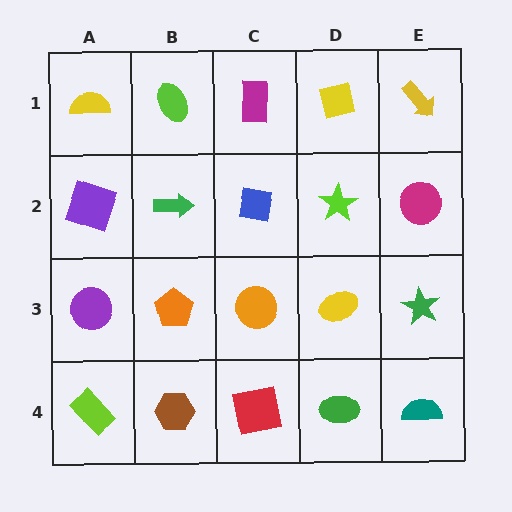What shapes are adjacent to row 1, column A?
A purple square (row 2, column A), a lime ellipse (row 1, column B).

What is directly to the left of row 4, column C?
A brown hexagon.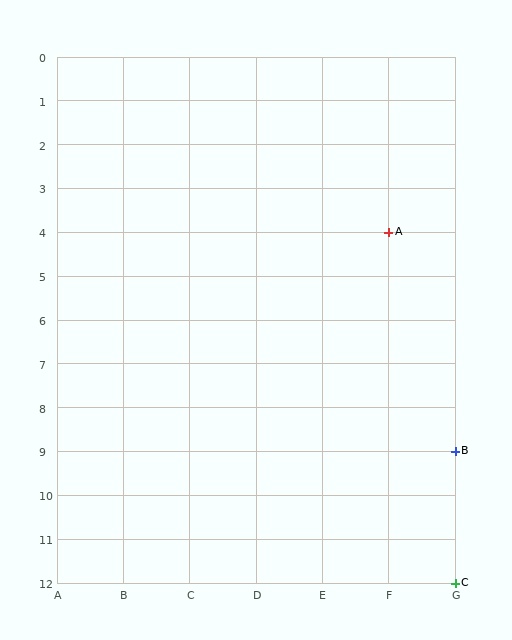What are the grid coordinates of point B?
Point B is at grid coordinates (G, 9).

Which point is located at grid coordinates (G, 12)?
Point C is at (G, 12).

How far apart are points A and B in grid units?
Points A and B are 1 column and 5 rows apart (about 5.1 grid units diagonally).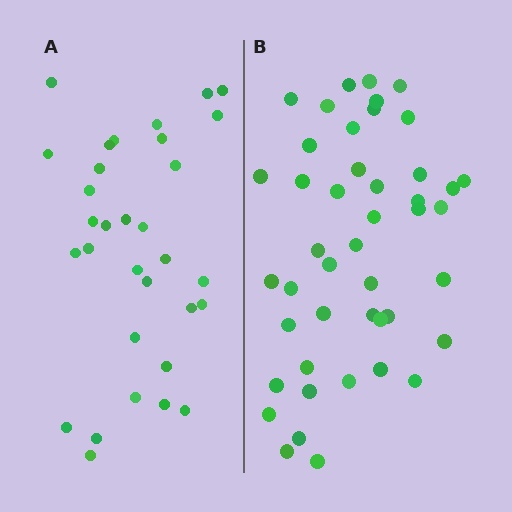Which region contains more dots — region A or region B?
Region B (the right region) has more dots.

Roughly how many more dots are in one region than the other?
Region B has approximately 15 more dots than region A.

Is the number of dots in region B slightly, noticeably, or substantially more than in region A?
Region B has noticeably more, but not dramatically so. The ratio is roughly 1.4 to 1.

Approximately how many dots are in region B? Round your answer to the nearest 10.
About 40 dots. (The exact count is 45, which rounds to 40.)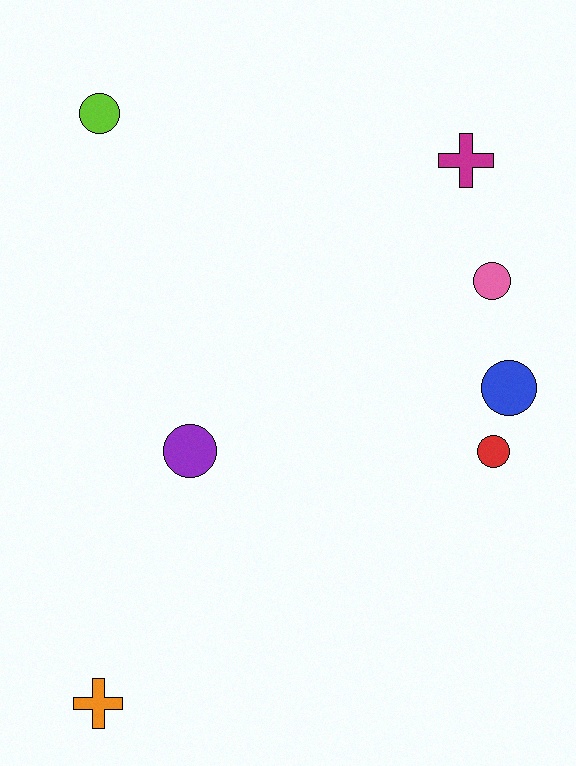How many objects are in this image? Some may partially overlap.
There are 7 objects.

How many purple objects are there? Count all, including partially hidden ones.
There is 1 purple object.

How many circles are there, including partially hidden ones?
There are 5 circles.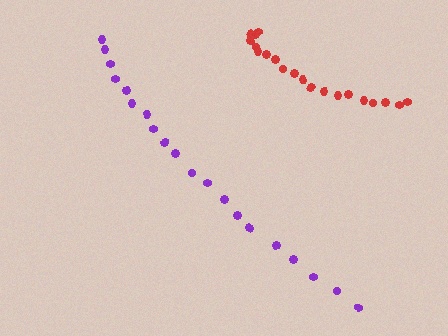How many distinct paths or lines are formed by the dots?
There are 2 distinct paths.